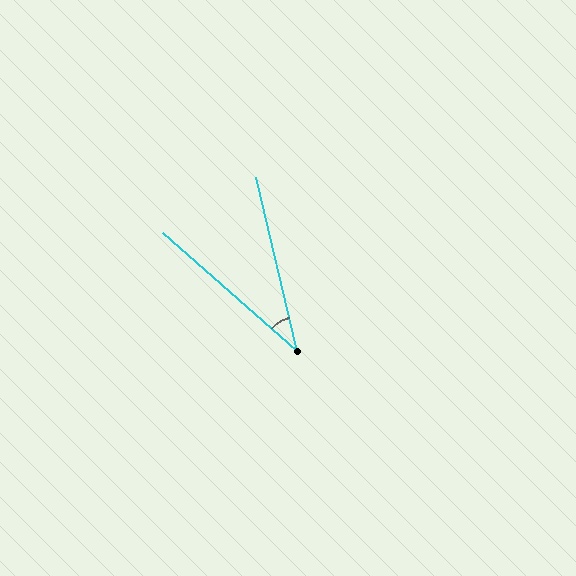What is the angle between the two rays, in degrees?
Approximately 35 degrees.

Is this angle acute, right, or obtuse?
It is acute.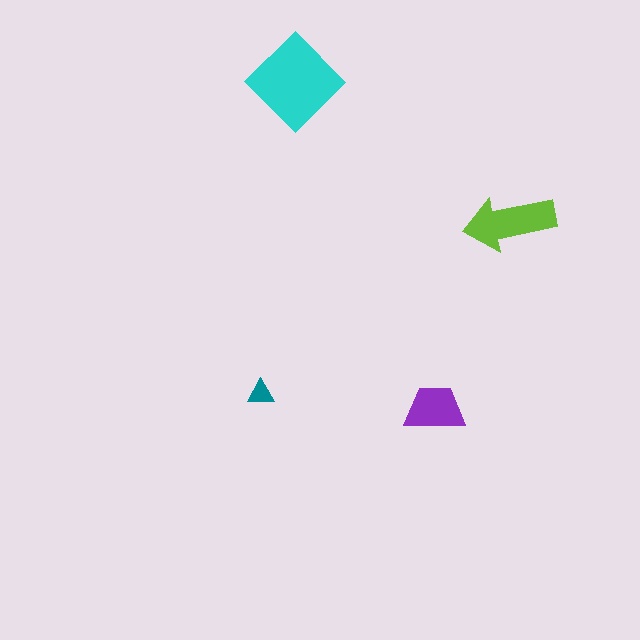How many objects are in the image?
There are 4 objects in the image.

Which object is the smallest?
The teal triangle.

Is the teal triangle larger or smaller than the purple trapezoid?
Smaller.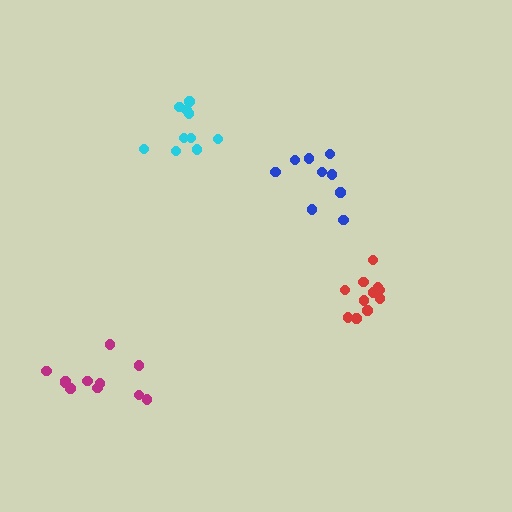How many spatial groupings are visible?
There are 4 spatial groupings.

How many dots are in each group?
Group 1: 11 dots, Group 2: 11 dots, Group 3: 10 dots, Group 4: 9 dots (41 total).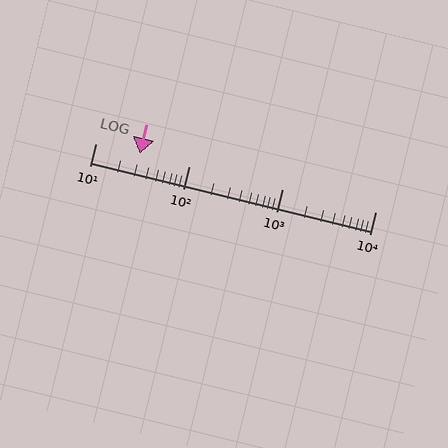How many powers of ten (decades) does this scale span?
The scale spans 3 decades, from 10 to 10000.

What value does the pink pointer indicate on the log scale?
The pointer indicates approximately 30.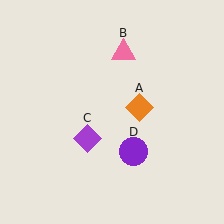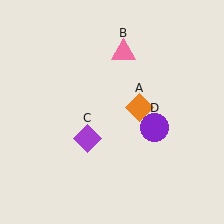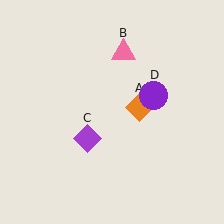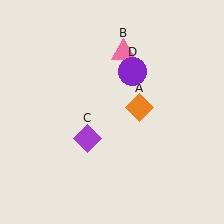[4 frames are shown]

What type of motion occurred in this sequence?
The purple circle (object D) rotated counterclockwise around the center of the scene.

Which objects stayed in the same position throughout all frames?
Orange diamond (object A) and pink triangle (object B) and purple diamond (object C) remained stationary.